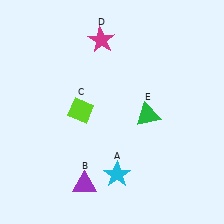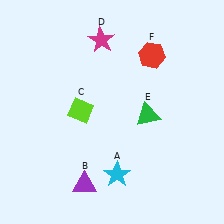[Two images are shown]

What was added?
A red hexagon (F) was added in Image 2.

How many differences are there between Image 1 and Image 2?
There is 1 difference between the two images.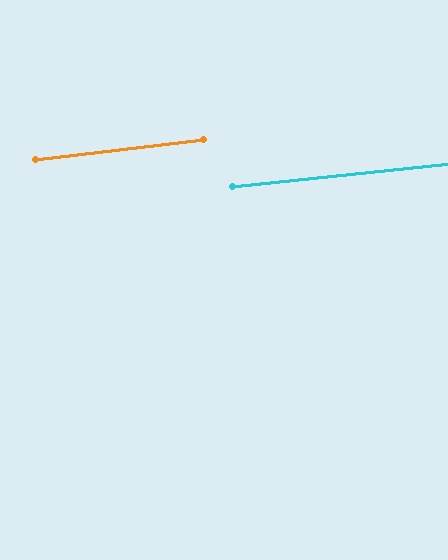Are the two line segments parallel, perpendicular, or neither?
Parallel — their directions differ by only 0.8°.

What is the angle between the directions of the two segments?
Approximately 1 degree.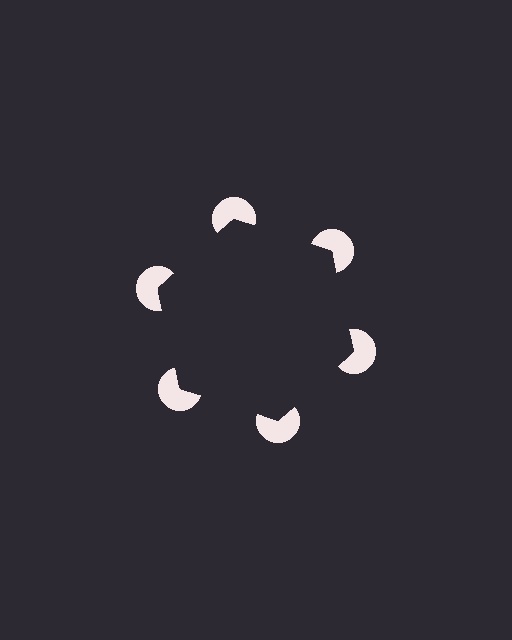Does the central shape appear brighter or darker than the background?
It typically appears slightly darker than the background, even though no actual brightness change is drawn.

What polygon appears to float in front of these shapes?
An illusory hexagon — its edges are inferred from the aligned wedge cuts in the pac-man discs, not physically drawn.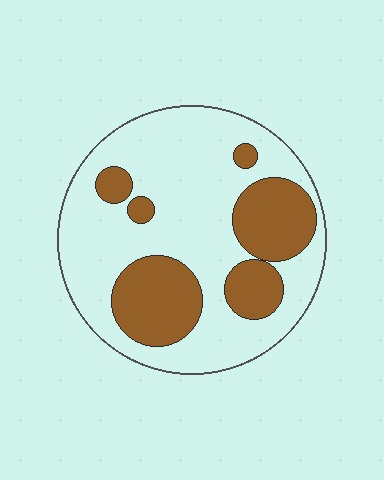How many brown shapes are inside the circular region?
6.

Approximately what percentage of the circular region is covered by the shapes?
Approximately 30%.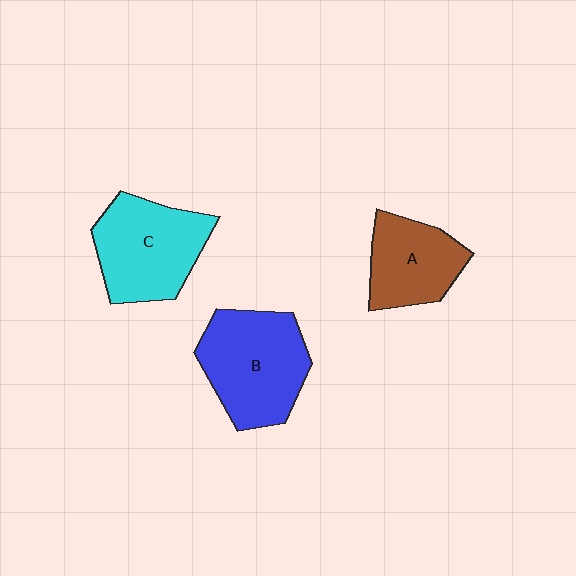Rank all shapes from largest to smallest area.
From largest to smallest: B (blue), C (cyan), A (brown).